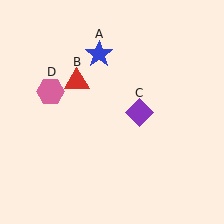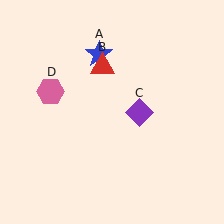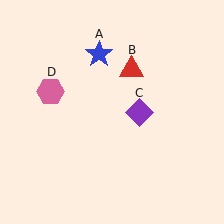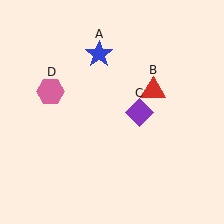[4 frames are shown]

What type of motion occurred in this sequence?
The red triangle (object B) rotated clockwise around the center of the scene.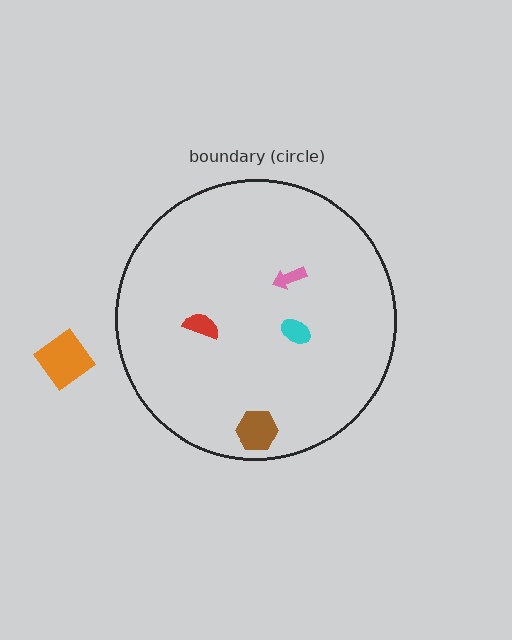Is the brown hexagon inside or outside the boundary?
Inside.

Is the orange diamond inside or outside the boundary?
Outside.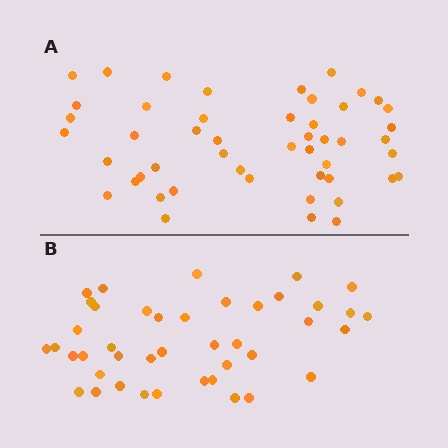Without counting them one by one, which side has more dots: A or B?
Region A (the top region) has more dots.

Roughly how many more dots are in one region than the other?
Region A has roughly 8 or so more dots than region B.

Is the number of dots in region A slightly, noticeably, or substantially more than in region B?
Region A has only slightly more — the two regions are fairly close. The ratio is roughly 1.2 to 1.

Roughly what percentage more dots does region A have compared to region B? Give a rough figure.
About 15% more.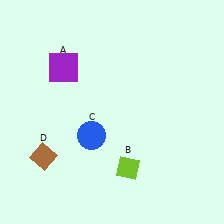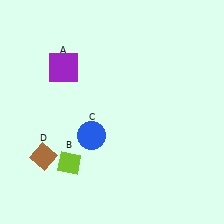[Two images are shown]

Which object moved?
The lime diamond (B) moved left.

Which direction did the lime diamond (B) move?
The lime diamond (B) moved left.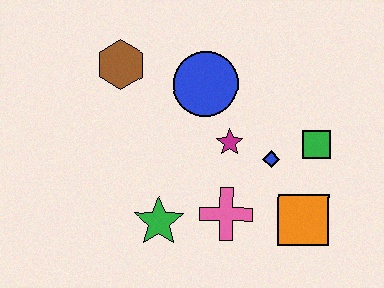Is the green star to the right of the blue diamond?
No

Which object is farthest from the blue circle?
The orange square is farthest from the blue circle.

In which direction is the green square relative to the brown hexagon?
The green square is to the right of the brown hexagon.